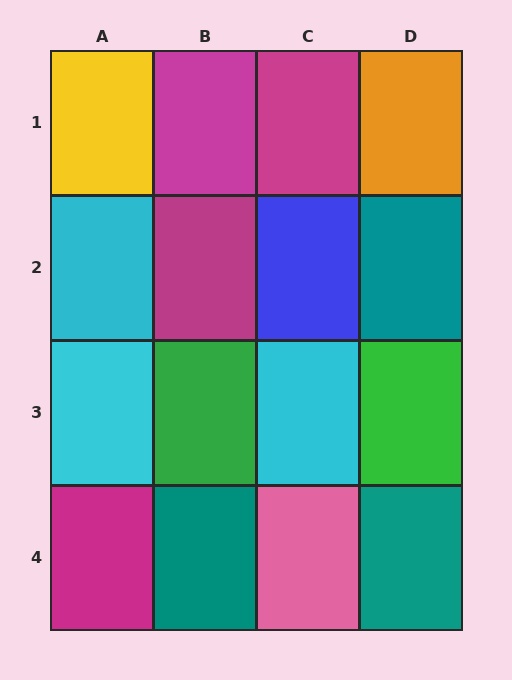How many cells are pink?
1 cell is pink.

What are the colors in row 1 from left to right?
Yellow, magenta, magenta, orange.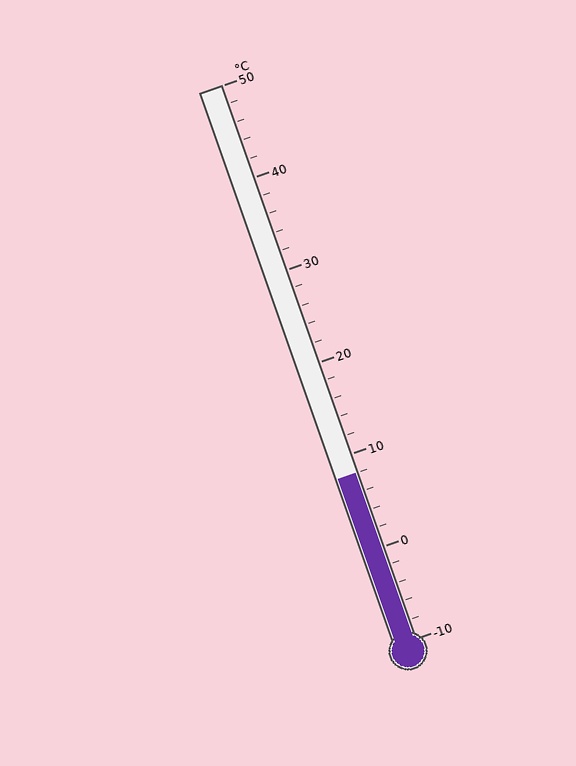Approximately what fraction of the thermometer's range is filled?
The thermometer is filled to approximately 30% of its range.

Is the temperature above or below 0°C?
The temperature is above 0°C.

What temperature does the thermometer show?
The thermometer shows approximately 8°C.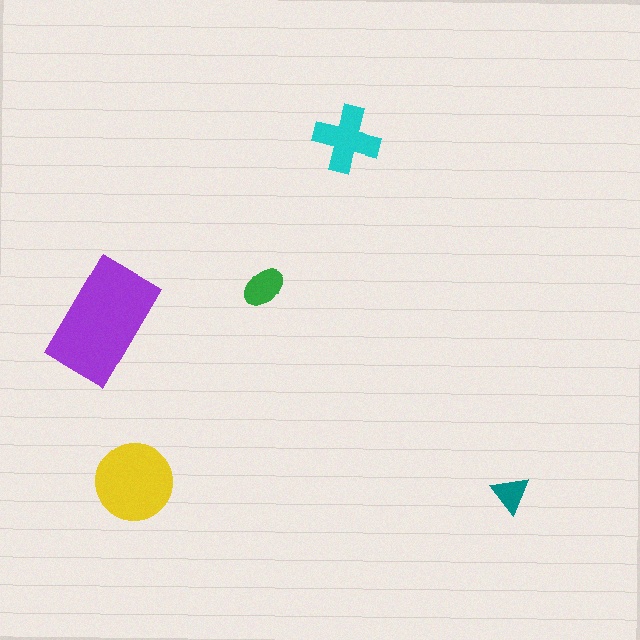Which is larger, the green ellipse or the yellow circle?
The yellow circle.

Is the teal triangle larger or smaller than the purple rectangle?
Smaller.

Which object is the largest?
The purple rectangle.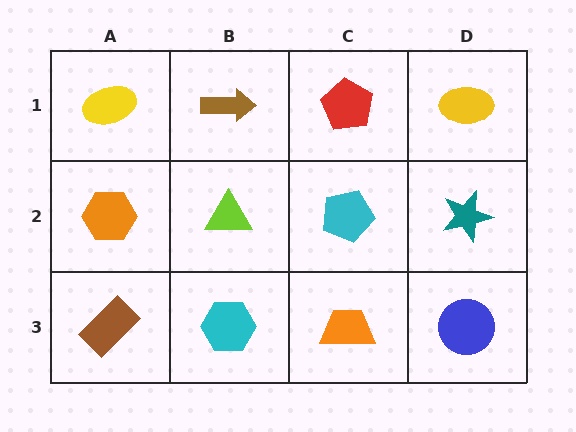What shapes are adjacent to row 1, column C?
A cyan pentagon (row 2, column C), a brown arrow (row 1, column B), a yellow ellipse (row 1, column D).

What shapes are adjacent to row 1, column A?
An orange hexagon (row 2, column A), a brown arrow (row 1, column B).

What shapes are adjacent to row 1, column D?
A teal star (row 2, column D), a red pentagon (row 1, column C).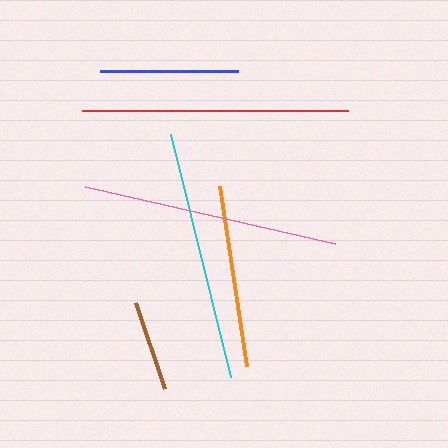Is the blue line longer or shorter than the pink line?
The pink line is longer than the blue line.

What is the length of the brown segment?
The brown segment is approximately 90 pixels long.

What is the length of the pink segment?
The pink segment is approximately 256 pixels long.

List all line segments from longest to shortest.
From longest to shortest: red, pink, cyan, orange, blue, brown.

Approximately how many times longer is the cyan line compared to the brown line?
The cyan line is approximately 2.8 times the length of the brown line.